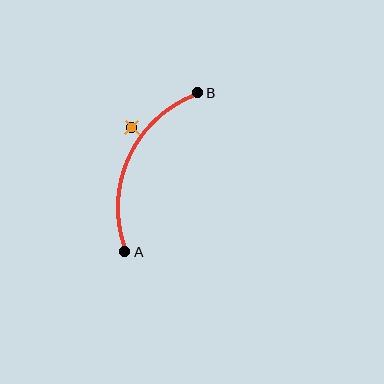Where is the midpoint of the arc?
The arc midpoint is the point on the curve farthest from the straight line joining A and B. It sits to the left of that line.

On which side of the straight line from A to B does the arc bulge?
The arc bulges to the left of the straight line connecting A and B.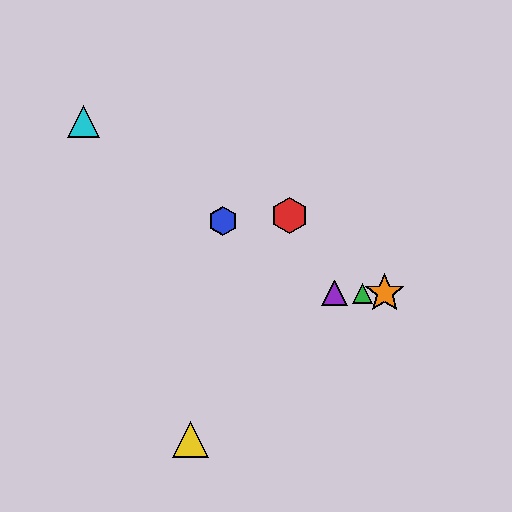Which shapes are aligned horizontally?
The green triangle, the purple triangle, the orange star are aligned horizontally.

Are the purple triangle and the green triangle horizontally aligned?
Yes, both are at y≈293.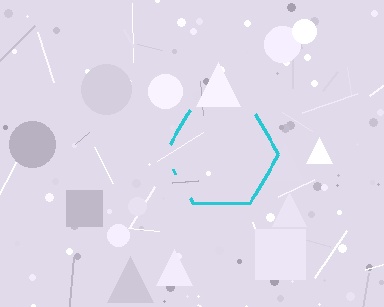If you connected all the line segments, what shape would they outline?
They would outline a hexagon.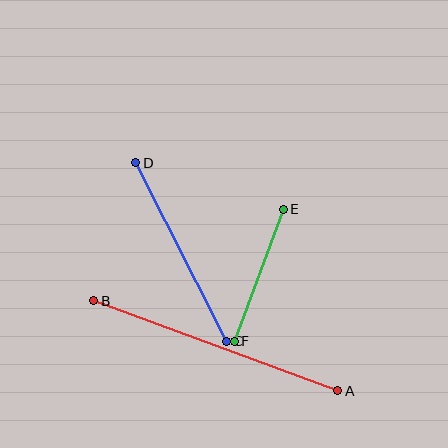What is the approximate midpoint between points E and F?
The midpoint is at approximately (259, 275) pixels.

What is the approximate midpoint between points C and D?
The midpoint is at approximately (181, 252) pixels.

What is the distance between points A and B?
The distance is approximately 260 pixels.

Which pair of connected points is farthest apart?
Points A and B are farthest apart.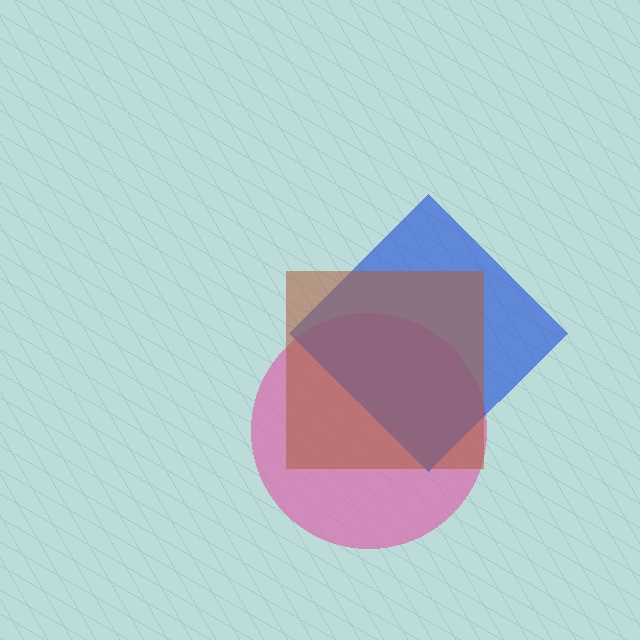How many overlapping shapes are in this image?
There are 3 overlapping shapes in the image.